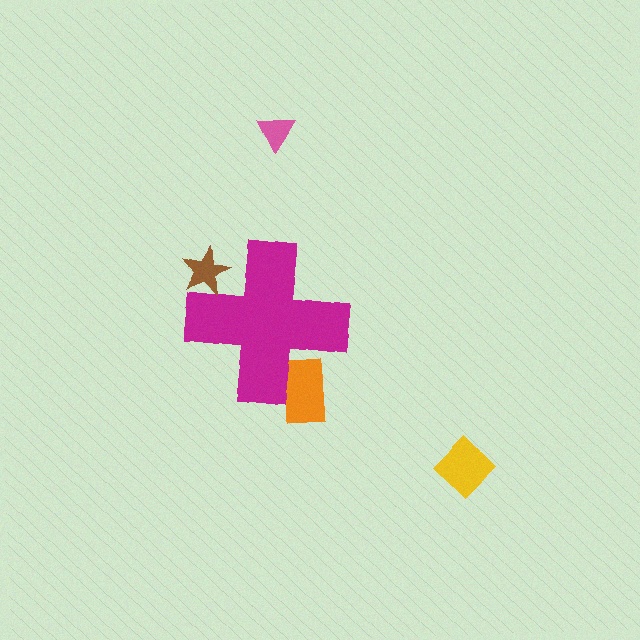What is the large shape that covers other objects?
A magenta cross.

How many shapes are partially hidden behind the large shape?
2 shapes are partially hidden.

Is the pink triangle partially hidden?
No, the pink triangle is fully visible.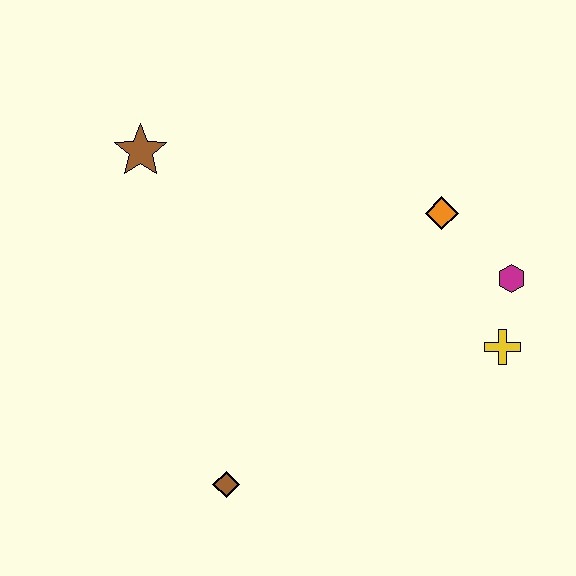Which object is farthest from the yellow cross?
The brown star is farthest from the yellow cross.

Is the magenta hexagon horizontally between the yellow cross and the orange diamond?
No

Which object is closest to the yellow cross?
The magenta hexagon is closest to the yellow cross.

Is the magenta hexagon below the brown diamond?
No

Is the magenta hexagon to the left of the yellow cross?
No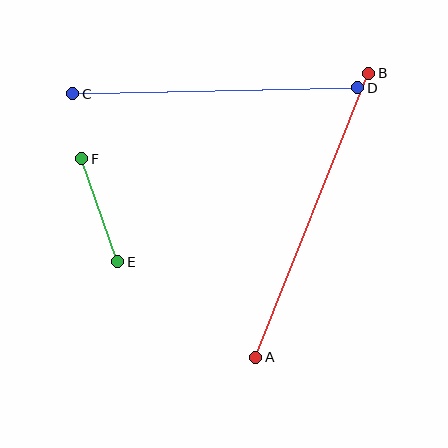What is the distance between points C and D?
The distance is approximately 285 pixels.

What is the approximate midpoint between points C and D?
The midpoint is at approximately (215, 91) pixels.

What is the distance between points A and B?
The distance is approximately 306 pixels.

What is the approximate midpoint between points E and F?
The midpoint is at approximately (100, 210) pixels.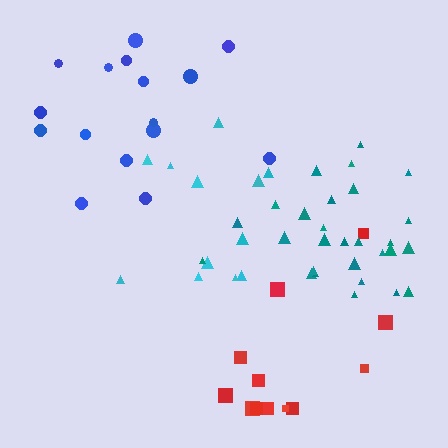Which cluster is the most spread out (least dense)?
Red.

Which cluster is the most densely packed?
Teal.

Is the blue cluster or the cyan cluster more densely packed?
Cyan.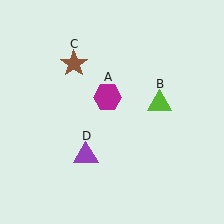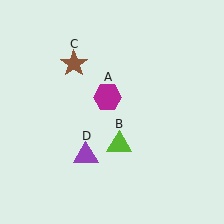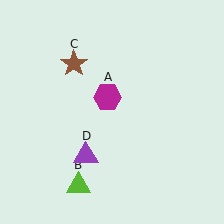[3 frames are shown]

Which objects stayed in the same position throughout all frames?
Magenta hexagon (object A) and brown star (object C) and purple triangle (object D) remained stationary.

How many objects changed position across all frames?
1 object changed position: lime triangle (object B).